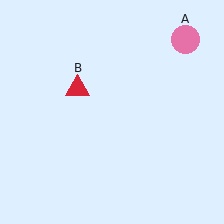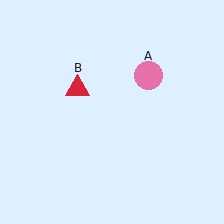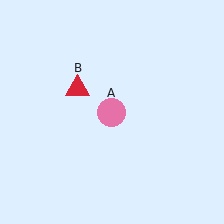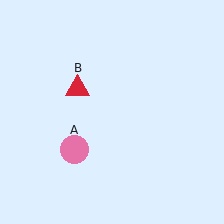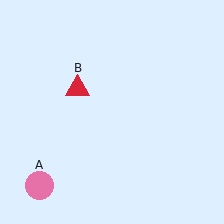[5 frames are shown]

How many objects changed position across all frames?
1 object changed position: pink circle (object A).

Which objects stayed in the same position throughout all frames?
Red triangle (object B) remained stationary.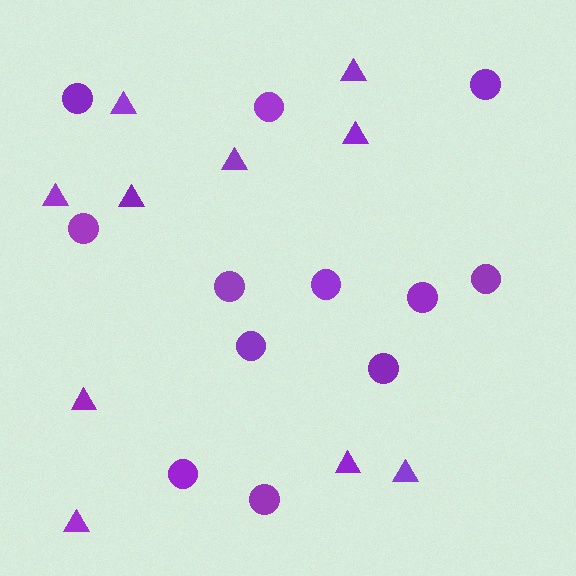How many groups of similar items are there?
There are 2 groups: one group of triangles (10) and one group of circles (12).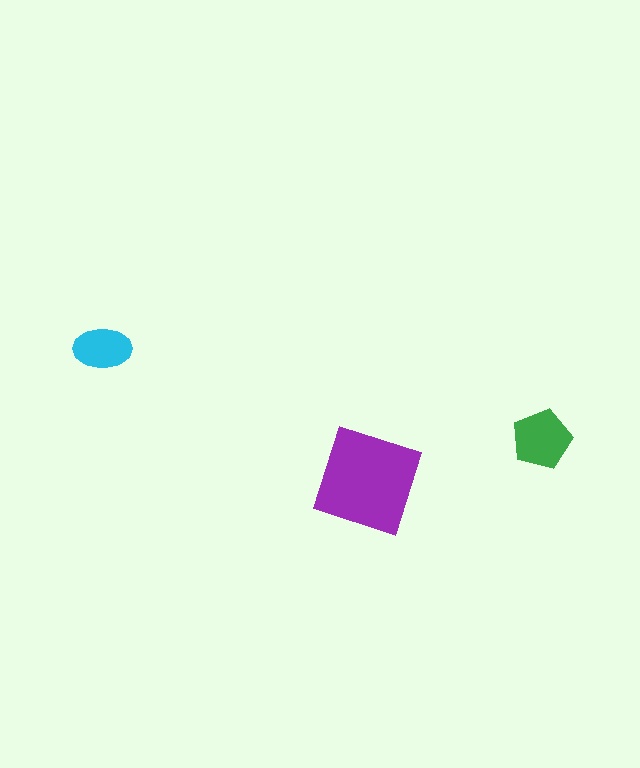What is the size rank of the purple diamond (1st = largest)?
1st.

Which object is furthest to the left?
The cyan ellipse is leftmost.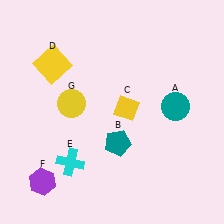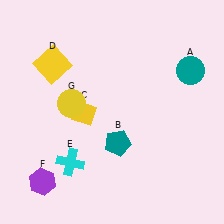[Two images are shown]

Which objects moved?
The objects that moved are: the teal circle (A), the yellow diamond (C).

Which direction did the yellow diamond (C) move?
The yellow diamond (C) moved left.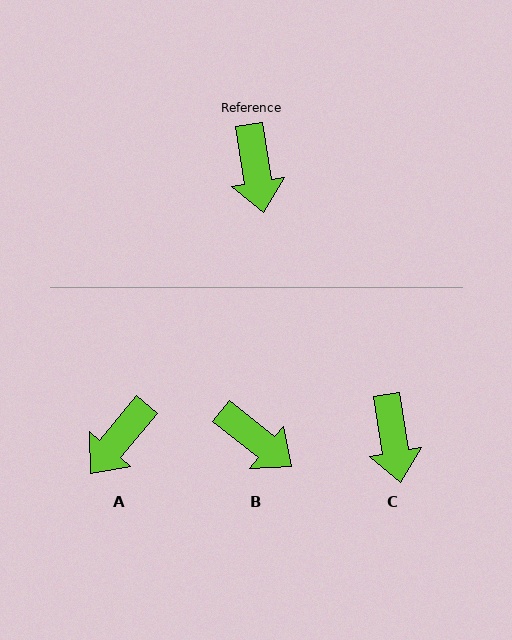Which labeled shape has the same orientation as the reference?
C.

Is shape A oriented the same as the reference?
No, it is off by about 49 degrees.